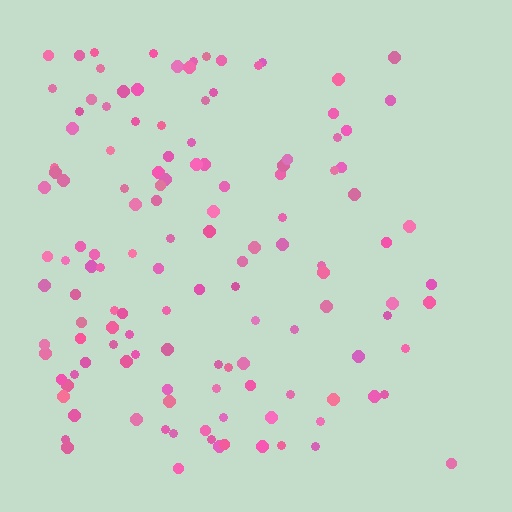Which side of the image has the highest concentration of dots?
The left.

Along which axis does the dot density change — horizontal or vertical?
Horizontal.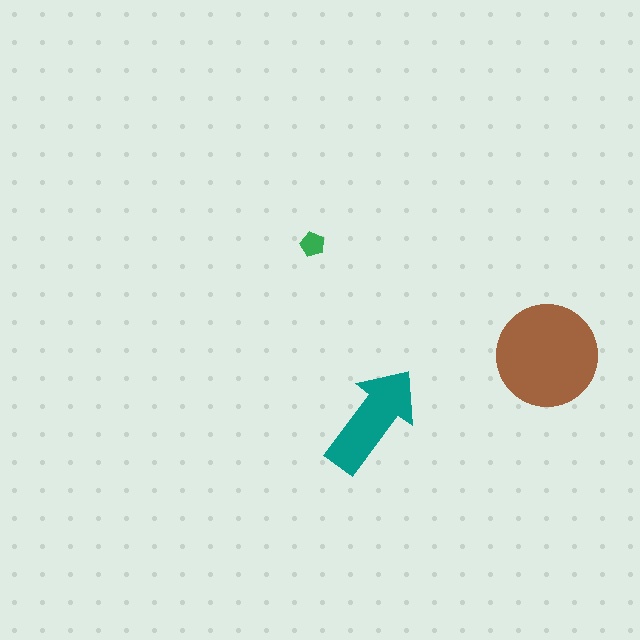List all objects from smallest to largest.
The green pentagon, the teal arrow, the brown circle.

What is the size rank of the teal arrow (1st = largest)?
2nd.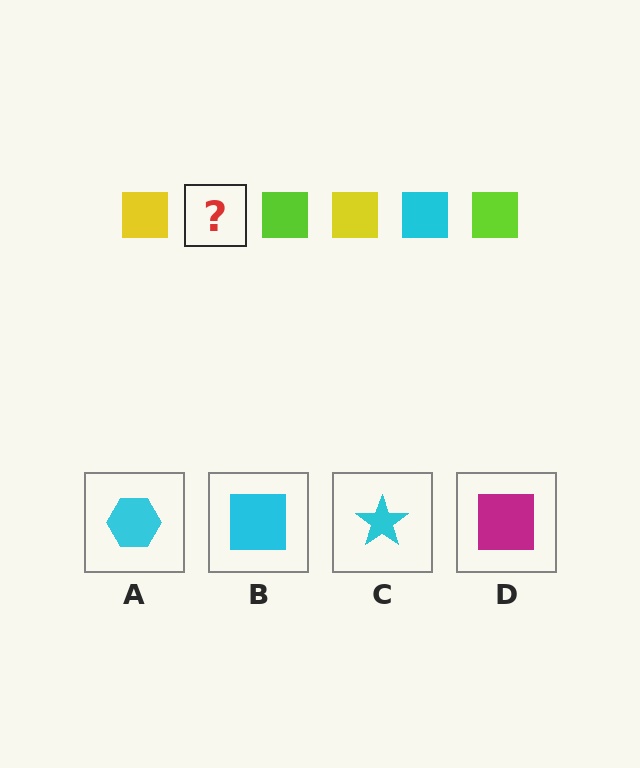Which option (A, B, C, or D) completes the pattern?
B.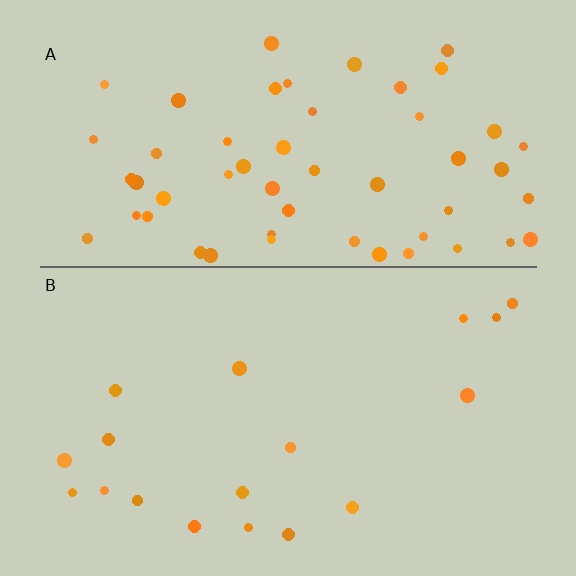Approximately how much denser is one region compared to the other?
Approximately 3.1× — region A over region B.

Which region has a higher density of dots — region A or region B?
A (the top).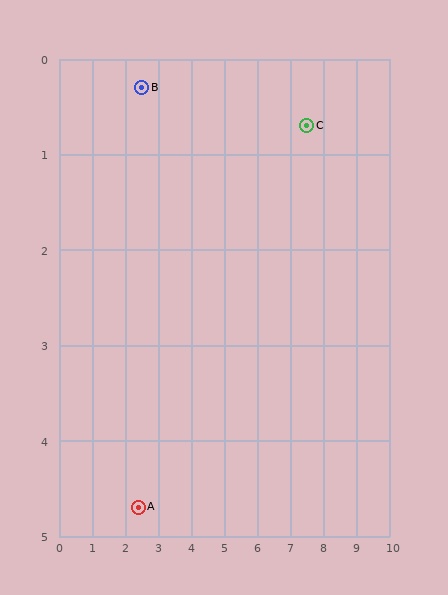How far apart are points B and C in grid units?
Points B and C are about 5.0 grid units apart.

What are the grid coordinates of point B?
Point B is at approximately (2.5, 0.3).